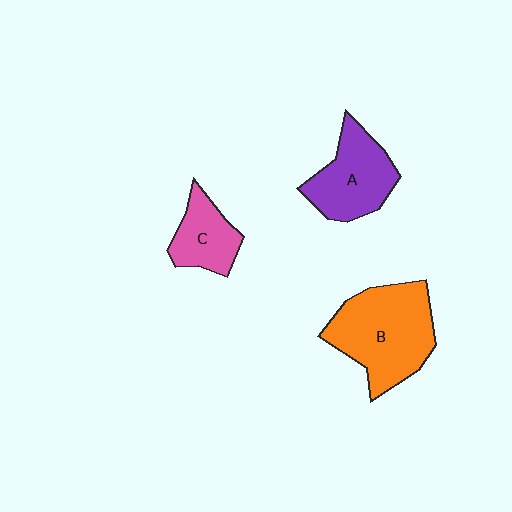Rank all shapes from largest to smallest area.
From largest to smallest: B (orange), A (purple), C (pink).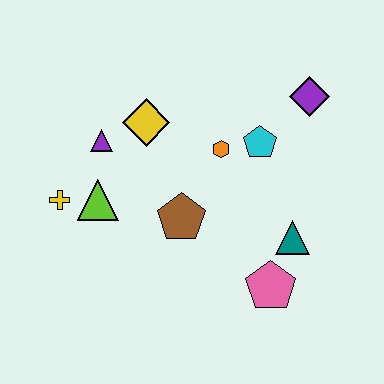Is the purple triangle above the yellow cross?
Yes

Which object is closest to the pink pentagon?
The teal triangle is closest to the pink pentagon.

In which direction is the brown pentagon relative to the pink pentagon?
The brown pentagon is to the left of the pink pentagon.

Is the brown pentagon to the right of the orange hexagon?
No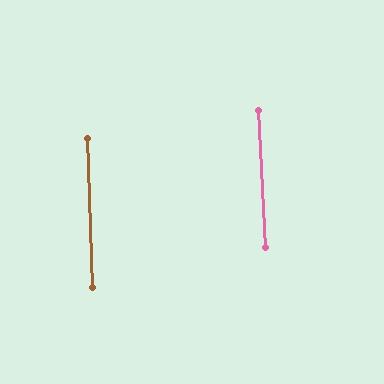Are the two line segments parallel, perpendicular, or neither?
Parallel — their directions differ by only 1.3°.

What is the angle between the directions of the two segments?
Approximately 1 degree.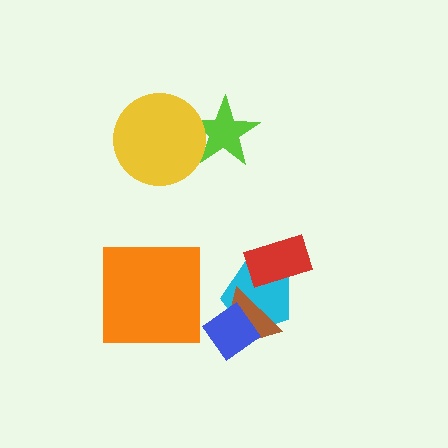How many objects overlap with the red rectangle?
1 object overlaps with the red rectangle.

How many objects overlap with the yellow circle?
1 object overlaps with the yellow circle.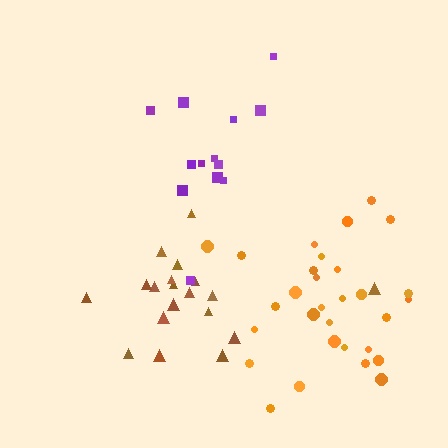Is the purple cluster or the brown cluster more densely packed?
Purple.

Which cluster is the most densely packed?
Orange.